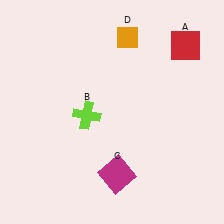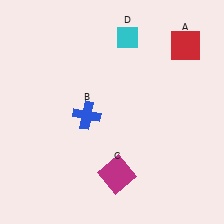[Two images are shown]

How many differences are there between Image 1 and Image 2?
There are 2 differences between the two images.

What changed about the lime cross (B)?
In Image 1, B is lime. In Image 2, it changed to blue.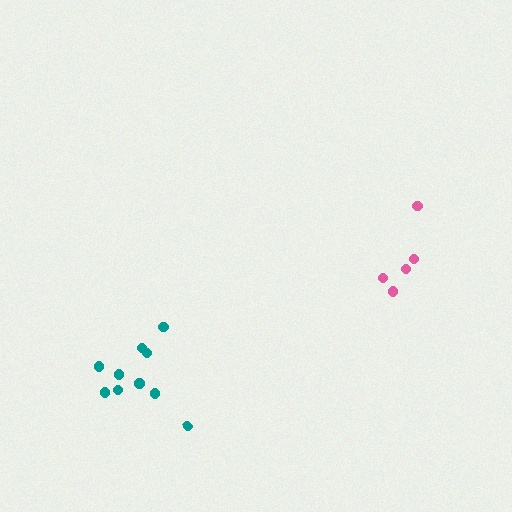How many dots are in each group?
Group 1: 5 dots, Group 2: 10 dots (15 total).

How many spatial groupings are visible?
There are 2 spatial groupings.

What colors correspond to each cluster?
The clusters are colored: pink, teal.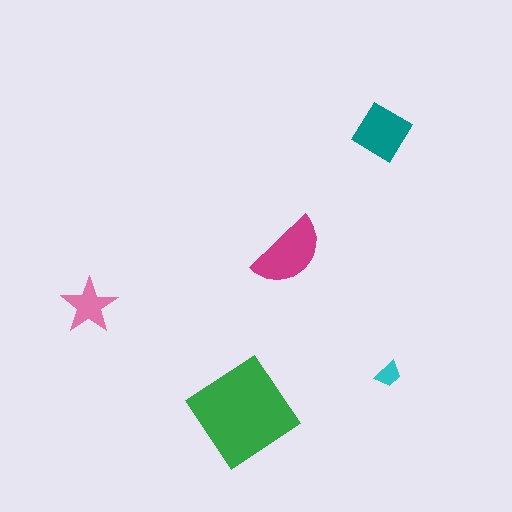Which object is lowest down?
The green diamond is bottommost.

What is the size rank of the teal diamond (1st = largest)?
3rd.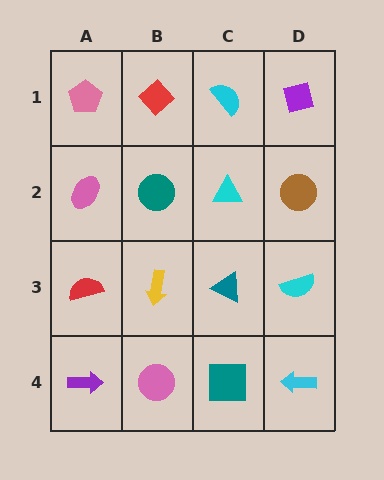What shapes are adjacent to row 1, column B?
A teal circle (row 2, column B), a pink pentagon (row 1, column A), a cyan semicircle (row 1, column C).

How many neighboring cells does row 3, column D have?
3.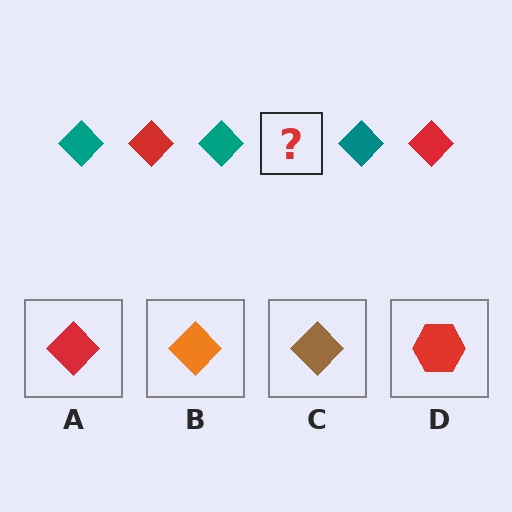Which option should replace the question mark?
Option A.